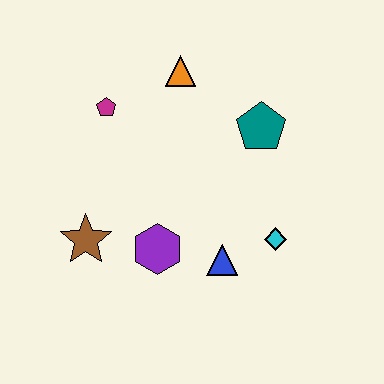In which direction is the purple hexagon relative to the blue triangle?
The purple hexagon is to the left of the blue triangle.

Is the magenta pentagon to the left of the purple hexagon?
Yes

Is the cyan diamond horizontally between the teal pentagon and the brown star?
No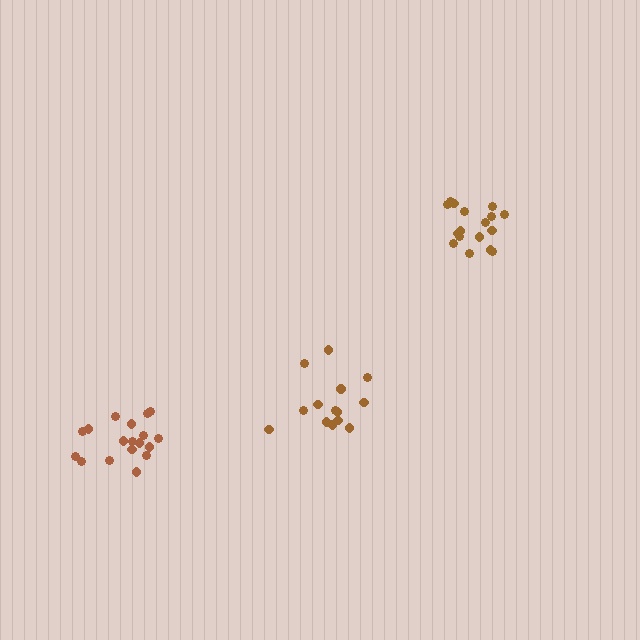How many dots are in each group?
Group 1: 14 dots, Group 2: 17 dots, Group 3: 18 dots (49 total).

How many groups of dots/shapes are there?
There are 3 groups.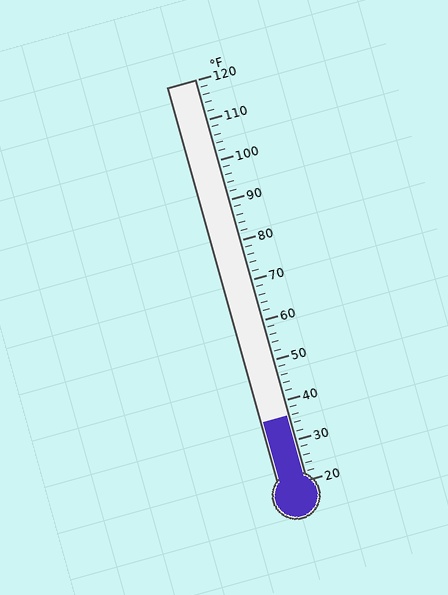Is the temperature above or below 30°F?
The temperature is above 30°F.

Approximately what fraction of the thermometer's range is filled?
The thermometer is filled to approximately 15% of its range.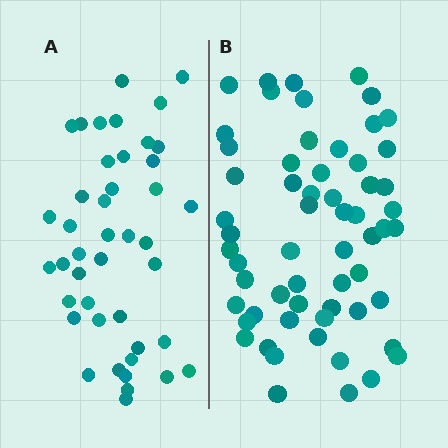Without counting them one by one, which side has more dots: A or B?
Region B (the right region) has more dots.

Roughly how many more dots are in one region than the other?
Region B has approximately 15 more dots than region A.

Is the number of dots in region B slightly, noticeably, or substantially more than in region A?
Region B has noticeably more, but not dramatically so. The ratio is roughly 1.4 to 1.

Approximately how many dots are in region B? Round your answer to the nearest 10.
About 60 dots.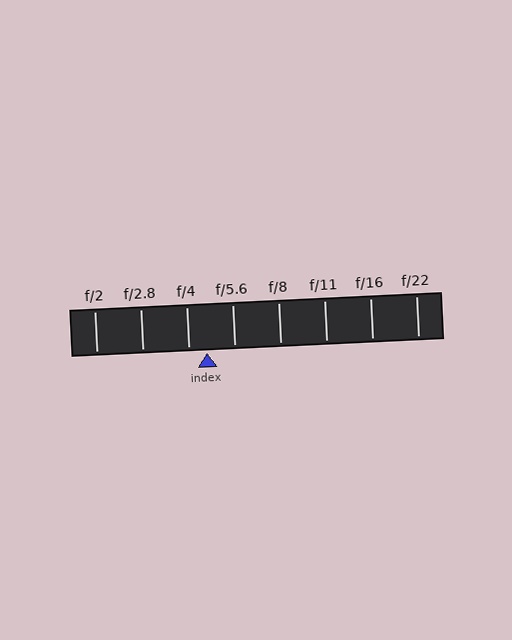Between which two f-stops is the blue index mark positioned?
The index mark is between f/4 and f/5.6.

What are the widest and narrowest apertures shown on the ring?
The widest aperture shown is f/2 and the narrowest is f/22.